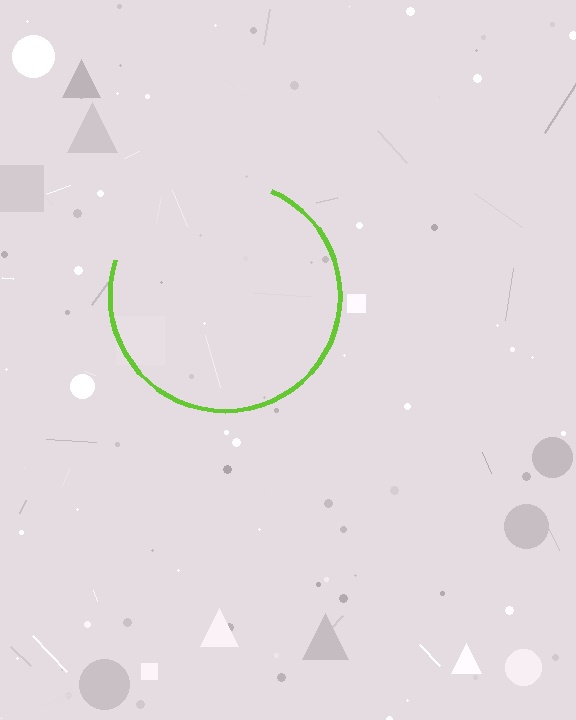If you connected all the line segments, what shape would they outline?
They would outline a circle.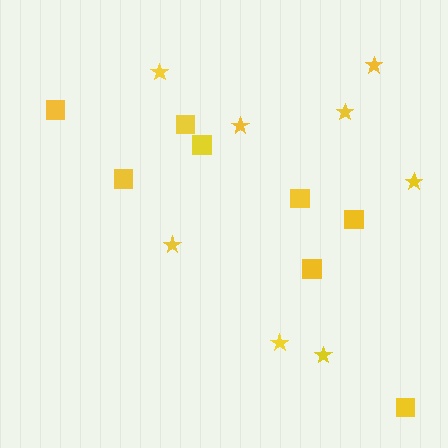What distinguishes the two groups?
There are 2 groups: one group of squares (8) and one group of stars (8).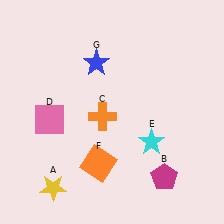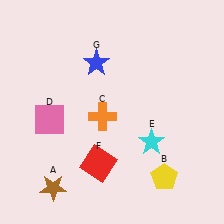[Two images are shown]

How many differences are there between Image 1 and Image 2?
There are 3 differences between the two images.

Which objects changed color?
A changed from yellow to brown. B changed from magenta to yellow. F changed from orange to red.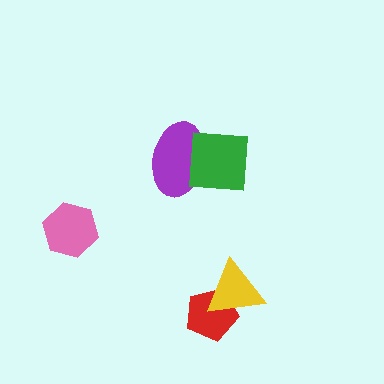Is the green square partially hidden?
No, no other shape covers it.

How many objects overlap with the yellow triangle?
1 object overlaps with the yellow triangle.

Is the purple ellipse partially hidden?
Yes, it is partially covered by another shape.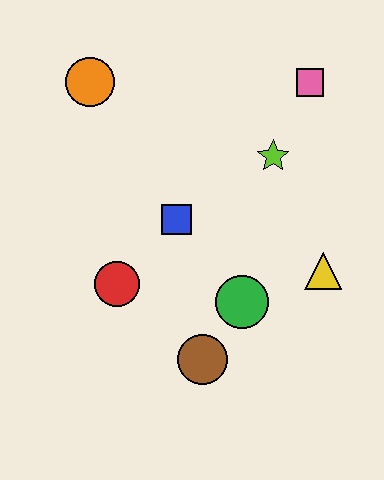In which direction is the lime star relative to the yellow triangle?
The lime star is above the yellow triangle.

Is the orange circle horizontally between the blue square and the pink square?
No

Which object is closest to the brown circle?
The green circle is closest to the brown circle.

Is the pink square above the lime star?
Yes